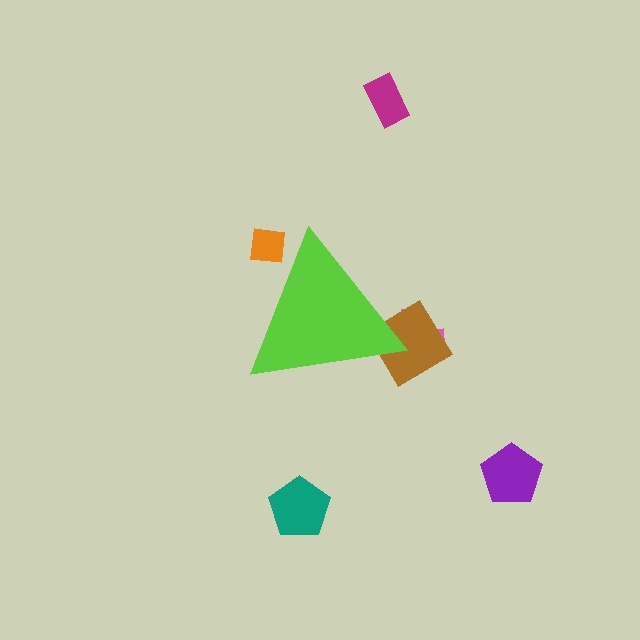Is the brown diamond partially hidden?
Yes, the brown diamond is partially hidden behind the lime triangle.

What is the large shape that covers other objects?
A lime triangle.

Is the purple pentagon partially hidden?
No, the purple pentagon is fully visible.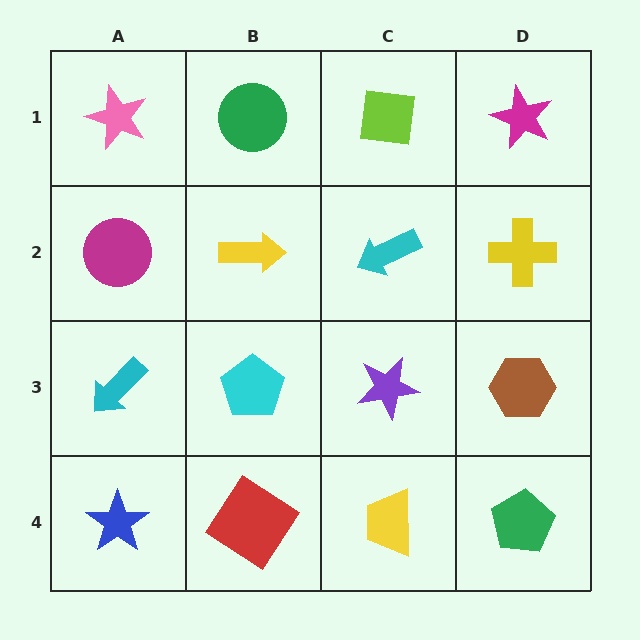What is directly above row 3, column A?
A magenta circle.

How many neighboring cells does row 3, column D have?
3.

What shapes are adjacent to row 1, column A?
A magenta circle (row 2, column A), a green circle (row 1, column B).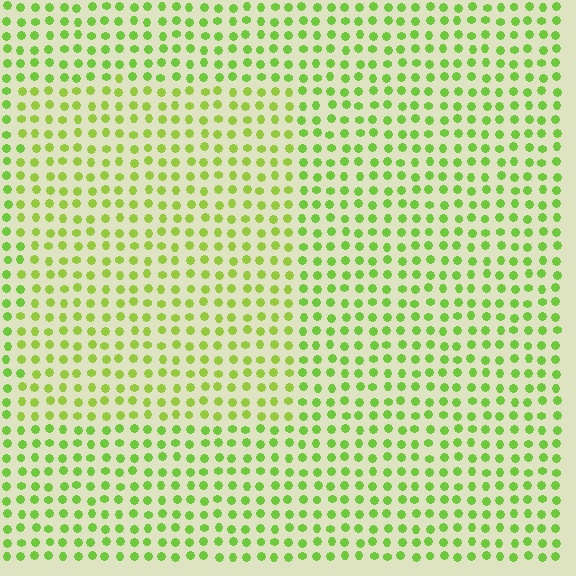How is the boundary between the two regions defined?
The boundary is defined purely by a slight shift in hue (about 17 degrees). Spacing, size, and orientation are identical on both sides.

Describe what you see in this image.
The image is filled with small lime elements in a uniform arrangement. A rectangle-shaped region is visible where the elements are tinted to a slightly different hue, forming a subtle color boundary.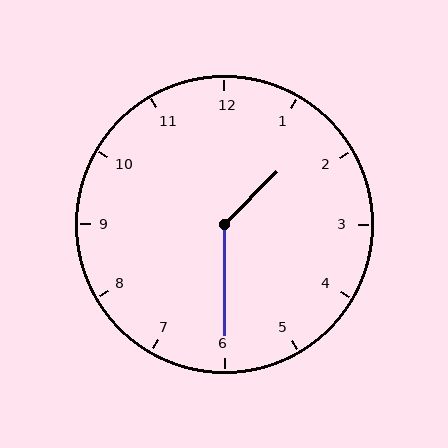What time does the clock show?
1:30.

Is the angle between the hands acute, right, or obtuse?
It is obtuse.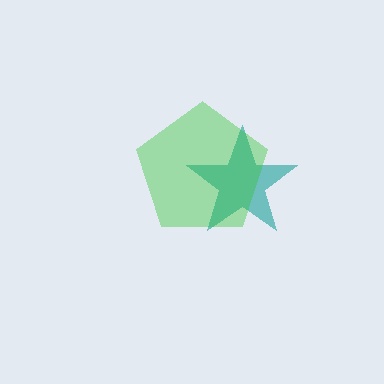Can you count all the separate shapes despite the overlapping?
Yes, there are 2 separate shapes.